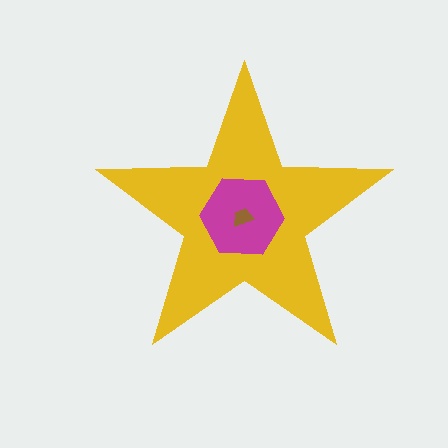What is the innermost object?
The brown trapezoid.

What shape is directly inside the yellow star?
The magenta hexagon.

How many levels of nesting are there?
3.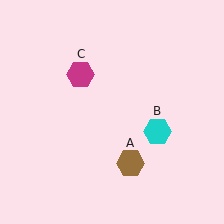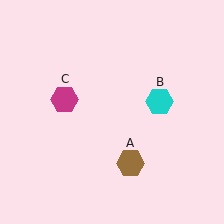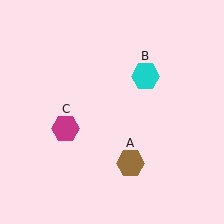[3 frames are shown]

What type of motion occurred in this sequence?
The cyan hexagon (object B), magenta hexagon (object C) rotated counterclockwise around the center of the scene.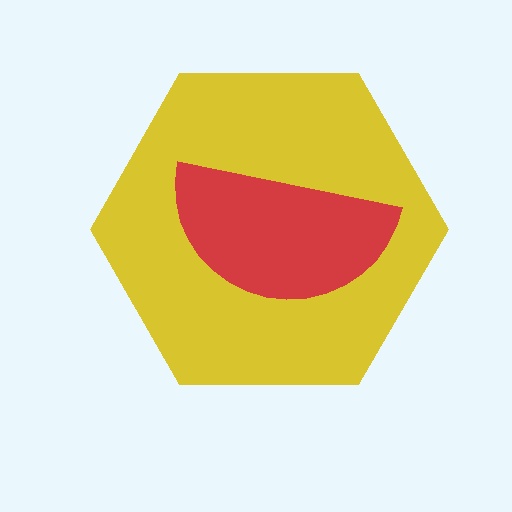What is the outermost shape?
The yellow hexagon.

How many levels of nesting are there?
2.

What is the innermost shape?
The red semicircle.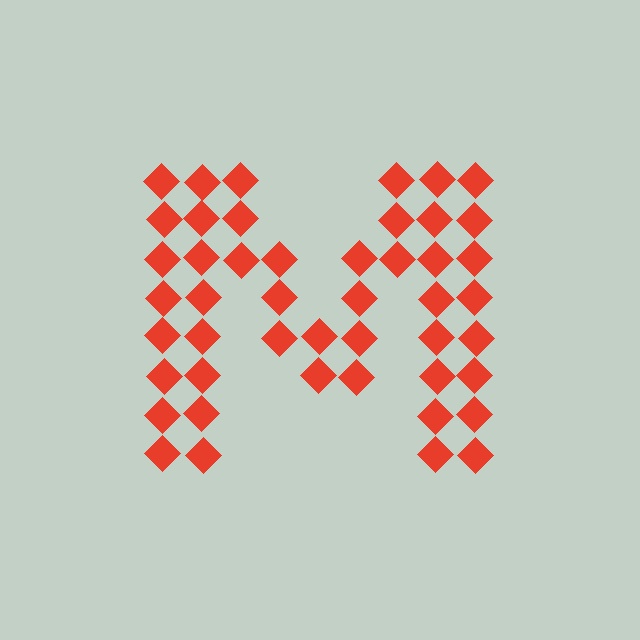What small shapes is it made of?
It is made of small diamonds.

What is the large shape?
The large shape is the letter M.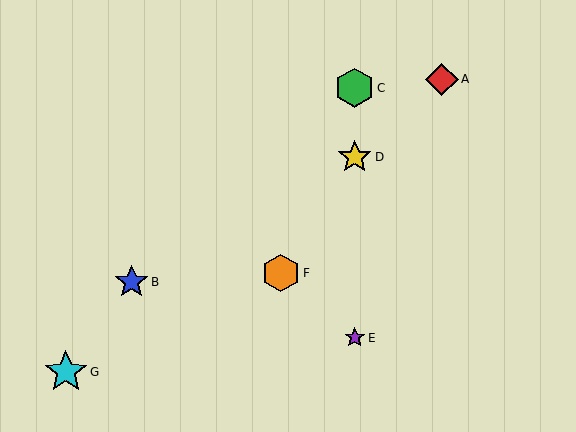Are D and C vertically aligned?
Yes, both are at x≈355.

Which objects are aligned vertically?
Objects C, D, E are aligned vertically.